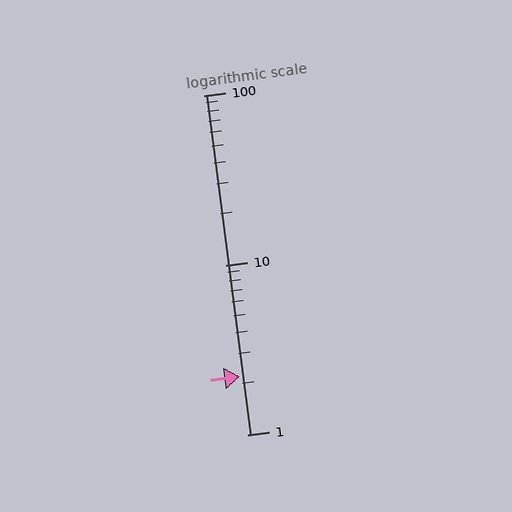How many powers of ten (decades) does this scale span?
The scale spans 2 decades, from 1 to 100.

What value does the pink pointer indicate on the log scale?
The pointer indicates approximately 2.2.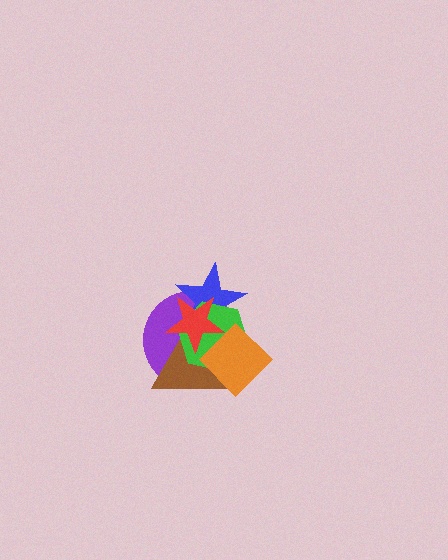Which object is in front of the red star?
The orange diamond is in front of the red star.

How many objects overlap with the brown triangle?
5 objects overlap with the brown triangle.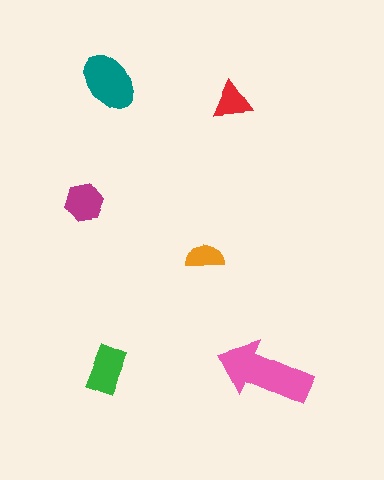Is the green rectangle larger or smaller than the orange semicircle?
Larger.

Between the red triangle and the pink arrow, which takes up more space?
The pink arrow.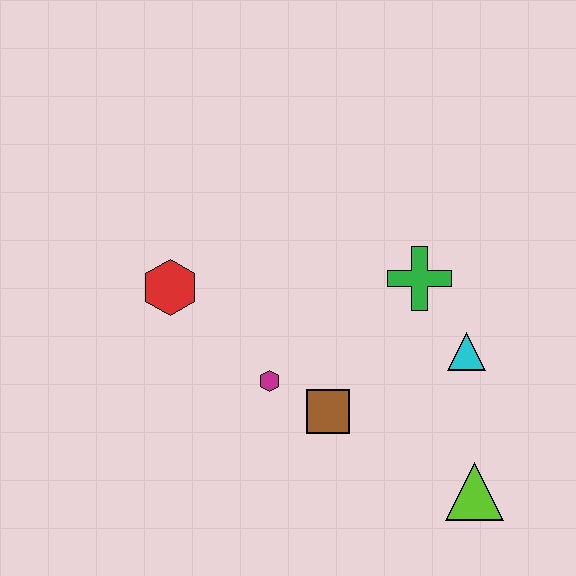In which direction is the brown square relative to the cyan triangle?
The brown square is to the left of the cyan triangle.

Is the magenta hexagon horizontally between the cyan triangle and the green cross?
No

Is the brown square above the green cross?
No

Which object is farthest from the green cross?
The red hexagon is farthest from the green cross.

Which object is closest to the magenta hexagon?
The brown square is closest to the magenta hexagon.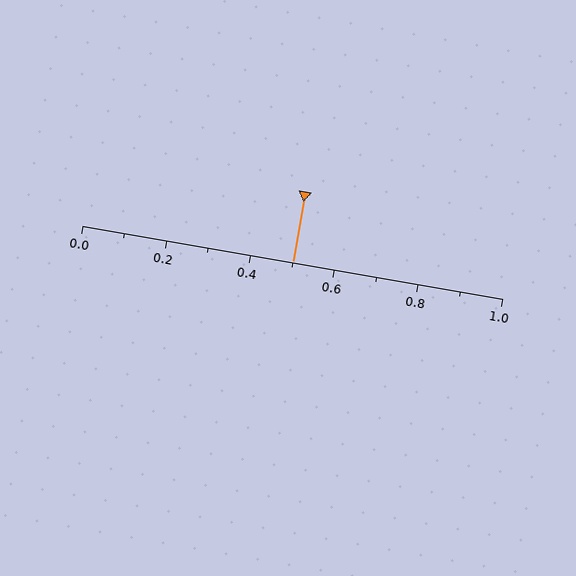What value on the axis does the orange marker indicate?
The marker indicates approximately 0.5.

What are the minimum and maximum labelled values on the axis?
The axis runs from 0.0 to 1.0.